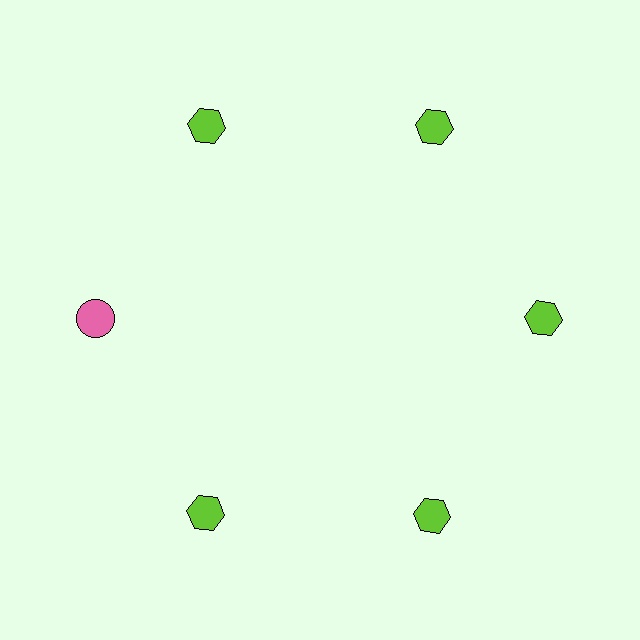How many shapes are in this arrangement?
There are 6 shapes arranged in a ring pattern.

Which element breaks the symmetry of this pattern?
The pink circle at roughly the 9 o'clock position breaks the symmetry. All other shapes are lime hexagons.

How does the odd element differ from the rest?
It differs in both color (pink instead of lime) and shape (circle instead of hexagon).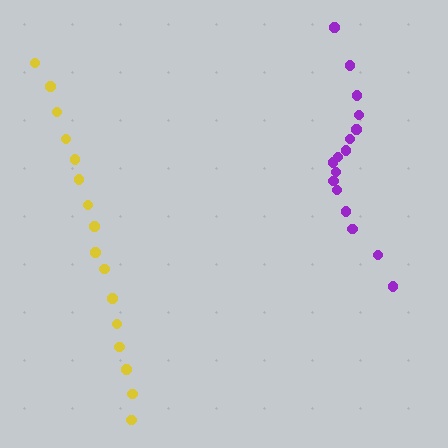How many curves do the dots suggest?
There are 2 distinct paths.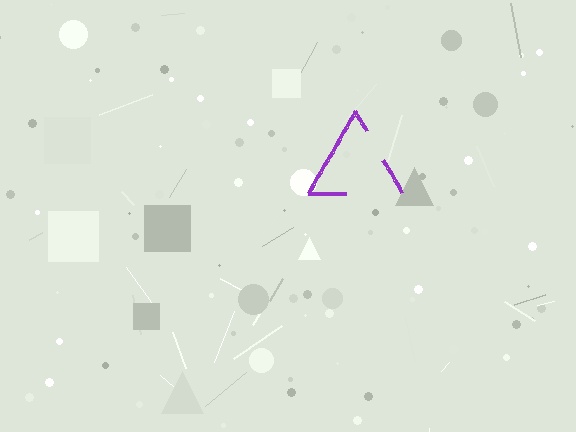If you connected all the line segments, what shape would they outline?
They would outline a triangle.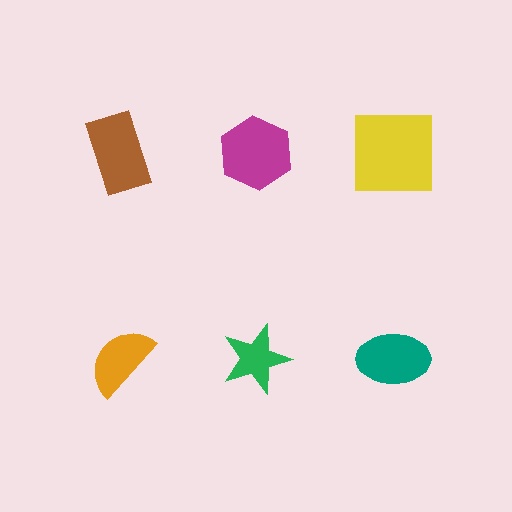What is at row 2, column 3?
A teal ellipse.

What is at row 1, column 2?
A magenta hexagon.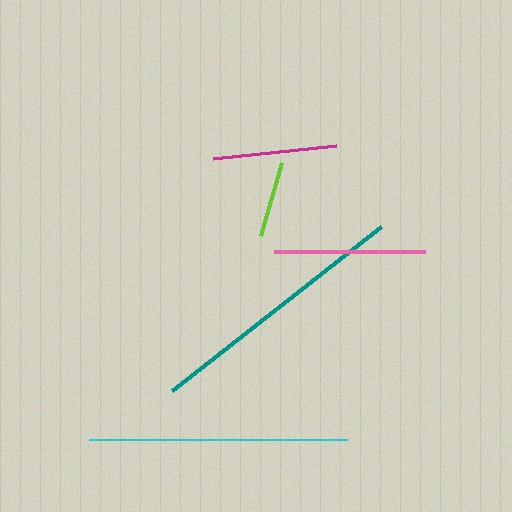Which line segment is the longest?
The teal line is the longest at approximately 266 pixels.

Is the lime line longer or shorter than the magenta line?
The magenta line is longer than the lime line.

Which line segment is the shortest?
The lime line is the shortest at approximately 75 pixels.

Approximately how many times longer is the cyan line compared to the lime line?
The cyan line is approximately 3.4 times the length of the lime line.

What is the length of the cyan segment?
The cyan segment is approximately 259 pixels long.